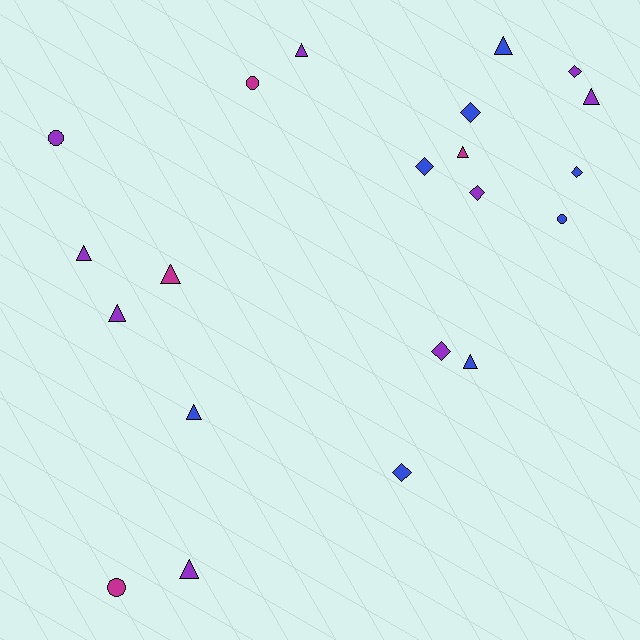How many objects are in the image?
There are 21 objects.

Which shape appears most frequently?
Triangle, with 10 objects.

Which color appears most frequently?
Purple, with 9 objects.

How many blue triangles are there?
There are 3 blue triangles.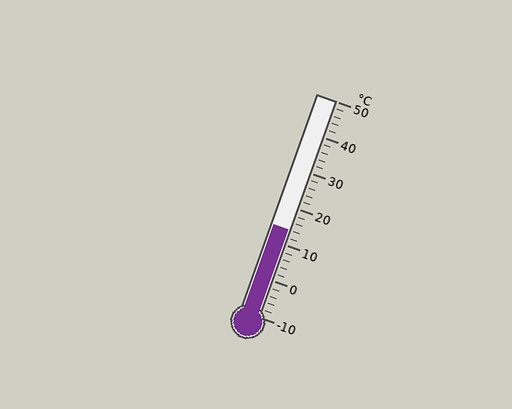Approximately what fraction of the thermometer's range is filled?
The thermometer is filled to approximately 40% of its range.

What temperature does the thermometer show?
The thermometer shows approximately 14°C.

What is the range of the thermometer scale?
The thermometer scale ranges from -10°C to 50°C.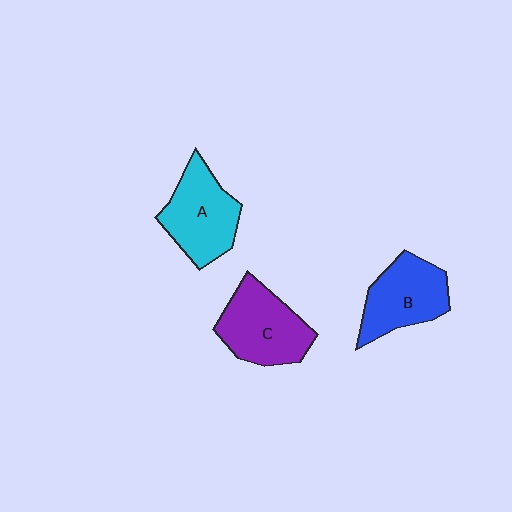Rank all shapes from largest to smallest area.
From largest to smallest: C (purple), A (cyan), B (blue).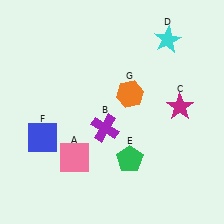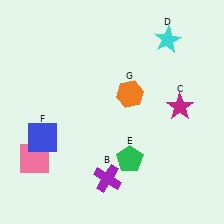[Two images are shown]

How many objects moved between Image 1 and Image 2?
2 objects moved between the two images.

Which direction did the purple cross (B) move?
The purple cross (B) moved down.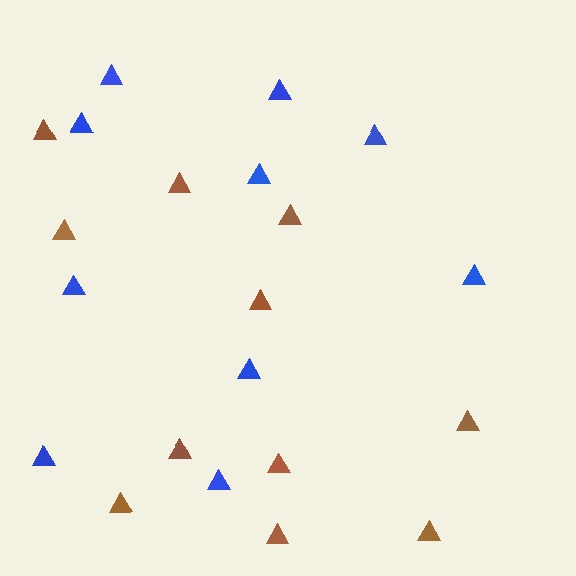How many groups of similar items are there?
There are 2 groups: one group of brown triangles (11) and one group of blue triangles (10).